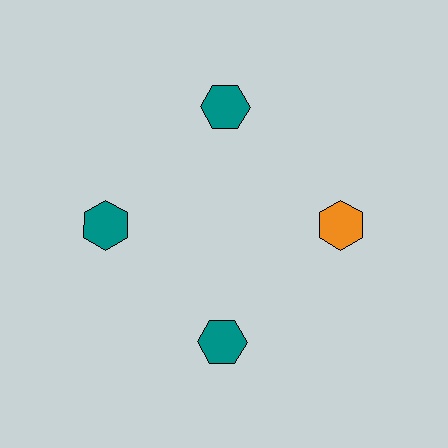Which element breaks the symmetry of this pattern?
The orange hexagon at roughly the 3 o'clock position breaks the symmetry. All other shapes are teal hexagons.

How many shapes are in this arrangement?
There are 4 shapes arranged in a ring pattern.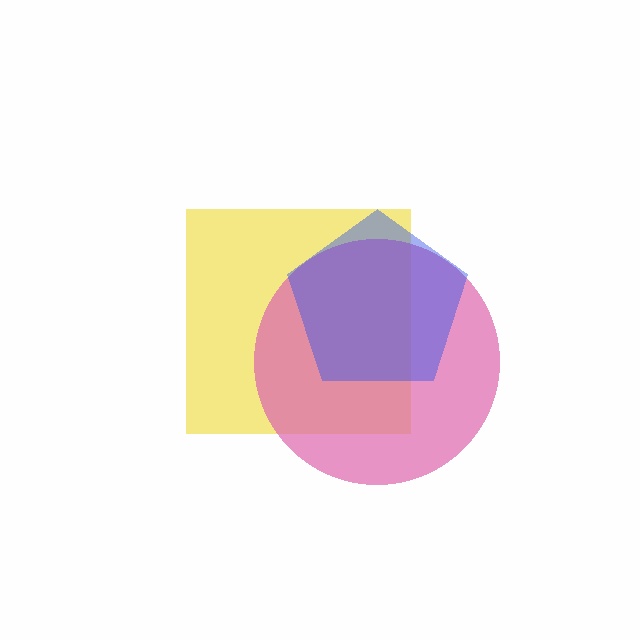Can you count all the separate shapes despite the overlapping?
Yes, there are 3 separate shapes.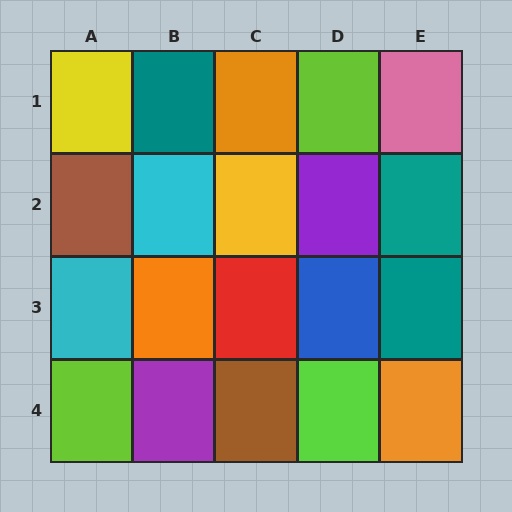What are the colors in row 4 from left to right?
Lime, purple, brown, lime, orange.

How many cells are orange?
3 cells are orange.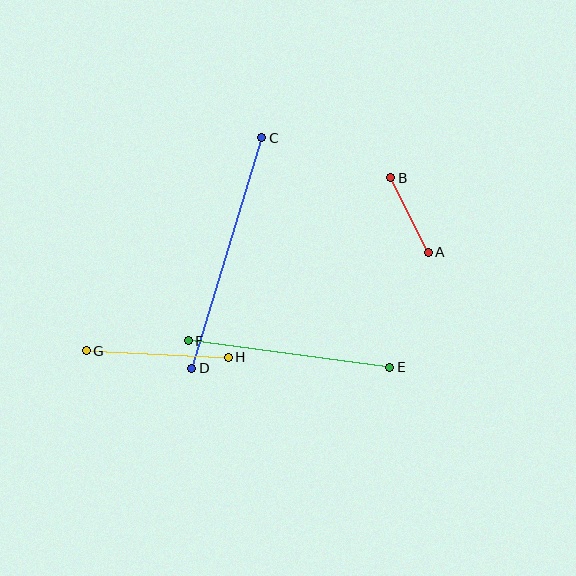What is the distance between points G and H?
The distance is approximately 142 pixels.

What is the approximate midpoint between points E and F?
The midpoint is at approximately (289, 354) pixels.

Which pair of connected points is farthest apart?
Points C and D are farthest apart.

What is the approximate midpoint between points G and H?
The midpoint is at approximately (157, 354) pixels.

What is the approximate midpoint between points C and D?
The midpoint is at approximately (227, 253) pixels.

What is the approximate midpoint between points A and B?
The midpoint is at approximately (410, 215) pixels.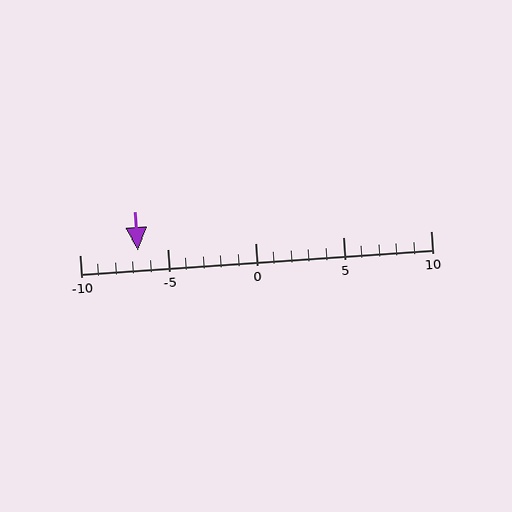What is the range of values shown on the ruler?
The ruler shows values from -10 to 10.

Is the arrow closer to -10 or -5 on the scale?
The arrow is closer to -5.